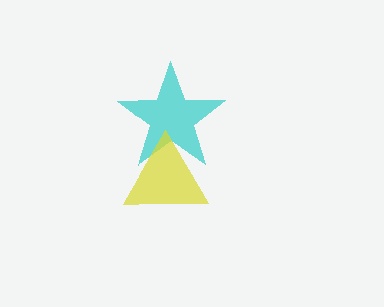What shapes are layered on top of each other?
The layered shapes are: a cyan star, a yellow triangle.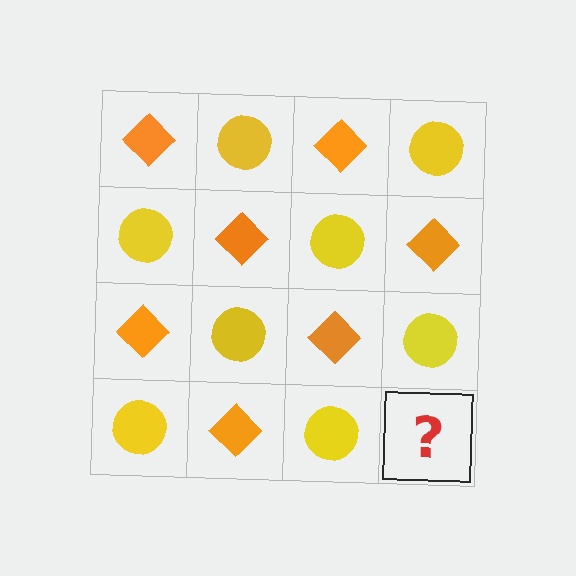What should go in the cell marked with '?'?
The missing cell should contain an orange diamond.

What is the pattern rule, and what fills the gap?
The rule is that it alternates orange diamond and yellow circle in a checkerboard pattern. The gap should be filled with an orange diamond.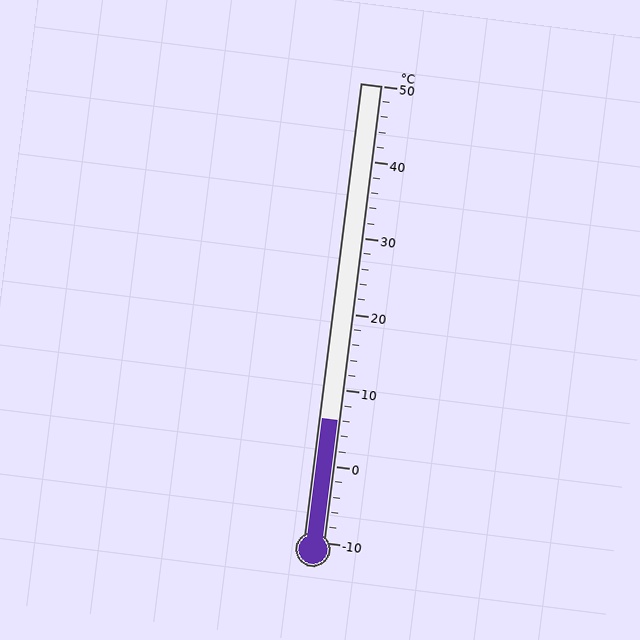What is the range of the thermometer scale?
The thermometer scale ranges from -10°C to 50°C.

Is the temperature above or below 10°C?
The temperature is below 10°C.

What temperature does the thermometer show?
The thermometer shows approximately 6°C.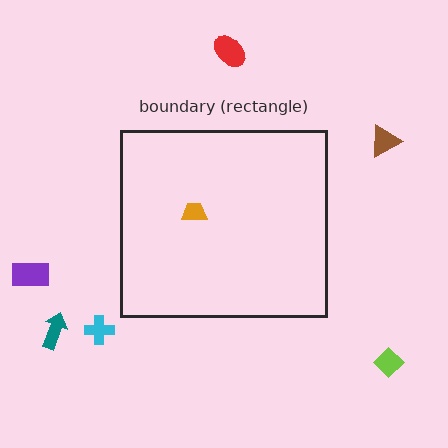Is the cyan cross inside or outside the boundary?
Outside.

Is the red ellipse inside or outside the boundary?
Outside.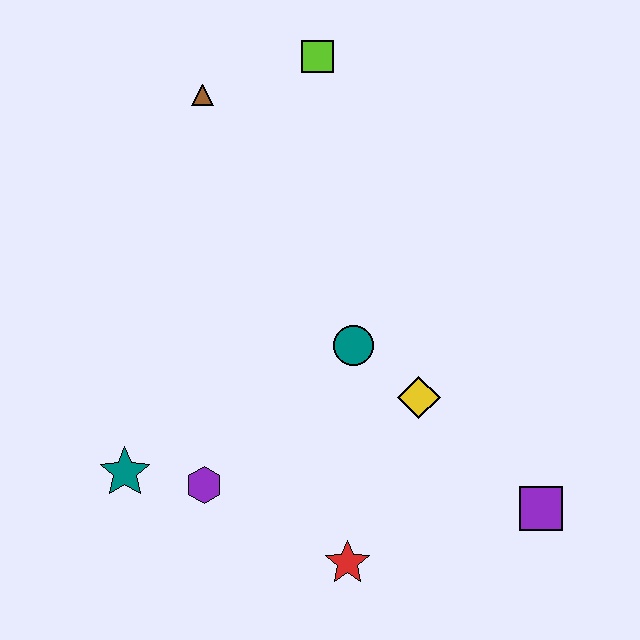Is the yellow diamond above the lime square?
No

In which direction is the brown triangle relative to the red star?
The brown triangle is above the red star.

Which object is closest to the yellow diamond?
The teal circle is closest to the yellow diamond.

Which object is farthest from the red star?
The lime square is farthest from the red star.